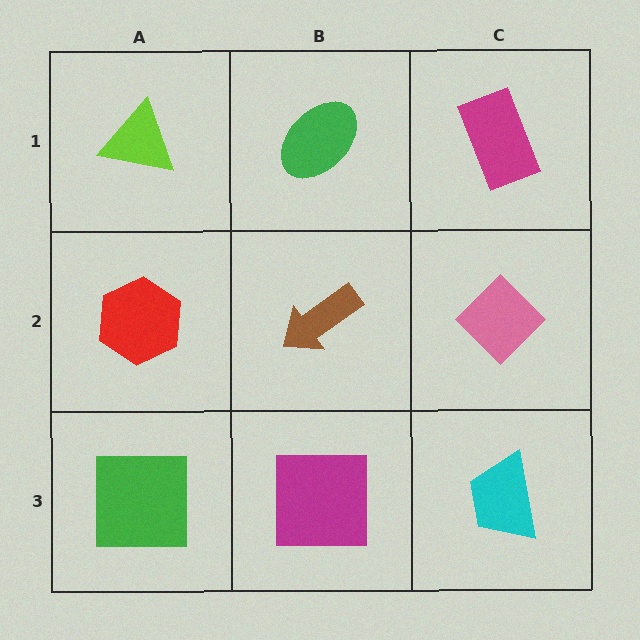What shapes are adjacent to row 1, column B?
A brown arrow (row 2, column B), a lime triangle (row 1, column A), a magenta rectangle (row 1, column C).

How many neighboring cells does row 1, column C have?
2.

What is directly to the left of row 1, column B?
A lime triangle.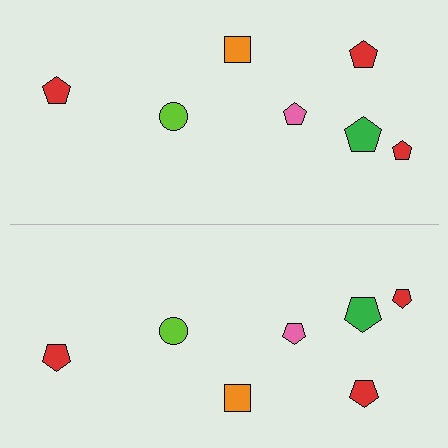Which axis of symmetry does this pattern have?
The pattern has a horizontal axis of symmetry running through the center of the image.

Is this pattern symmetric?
Yes, this pattern has bilateral (reflection) symmetry.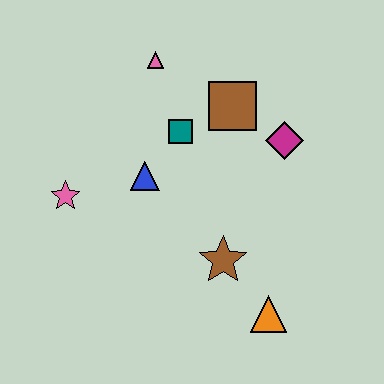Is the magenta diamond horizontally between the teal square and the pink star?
No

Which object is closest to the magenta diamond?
The brown square is closest to the magenta diamond.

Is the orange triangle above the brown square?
No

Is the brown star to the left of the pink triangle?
No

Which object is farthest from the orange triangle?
The pink triangle is farthest from the orange triangle.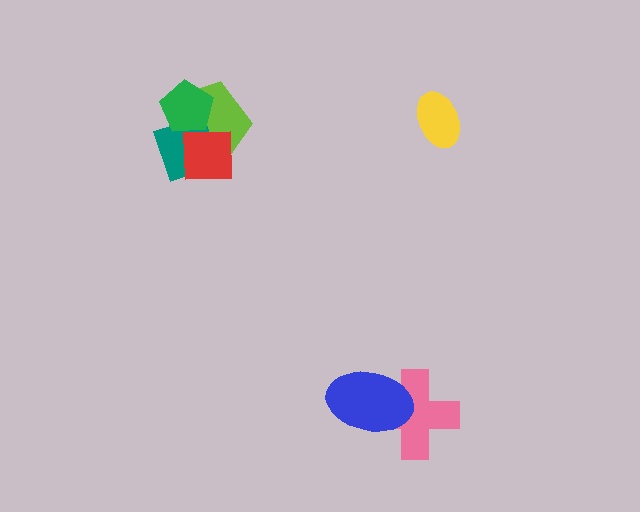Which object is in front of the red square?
The green pentagon is in front of the red square.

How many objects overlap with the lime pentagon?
3 objects overlap with the lime pentagon.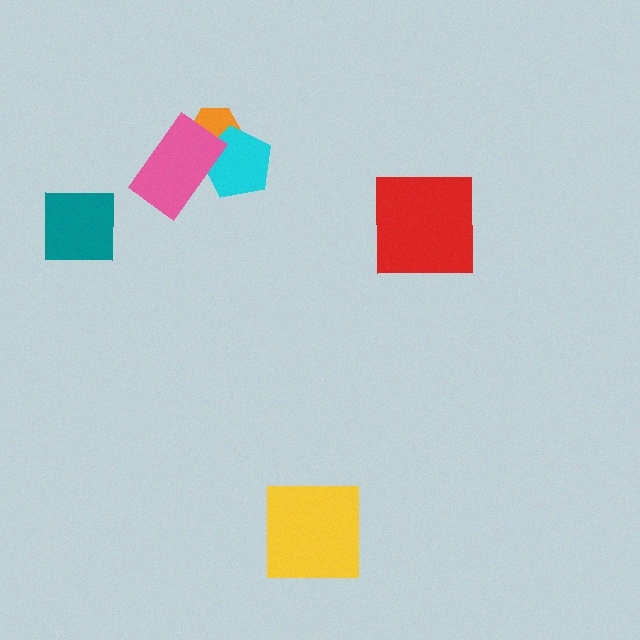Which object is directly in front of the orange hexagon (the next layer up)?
The cyan pentagon is directly in front of the orange hexagon.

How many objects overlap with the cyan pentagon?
2 objects overlap with the cyan pentagon.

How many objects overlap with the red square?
0 objects overlap with the red square.